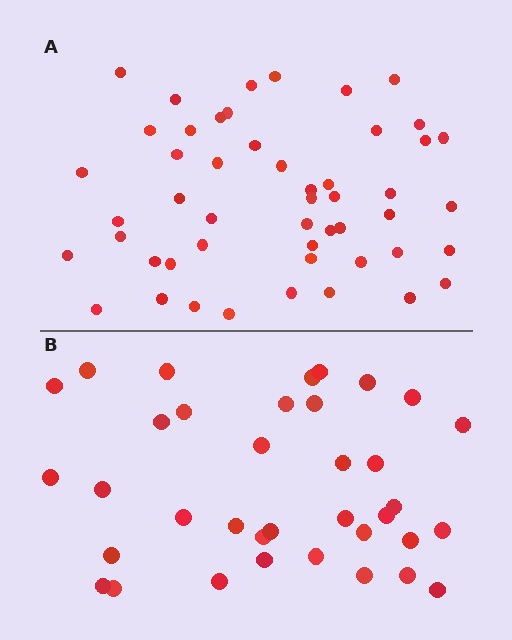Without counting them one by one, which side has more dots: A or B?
Region A (the top region) has more dots.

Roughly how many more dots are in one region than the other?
Region A has approximately 15 more dots than region B.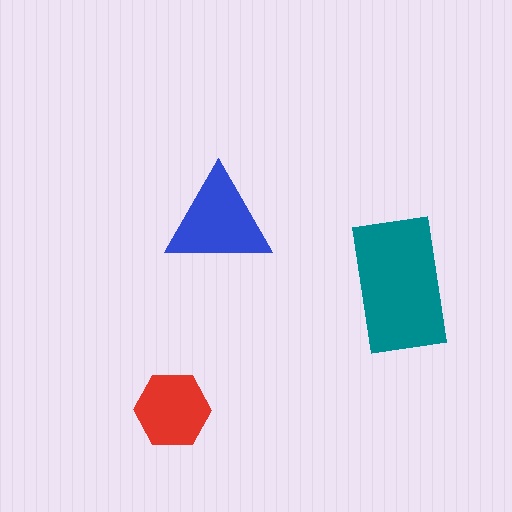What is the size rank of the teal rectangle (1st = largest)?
1st.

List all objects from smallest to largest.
The red hexagon, the blue triangle, the teal rectangle.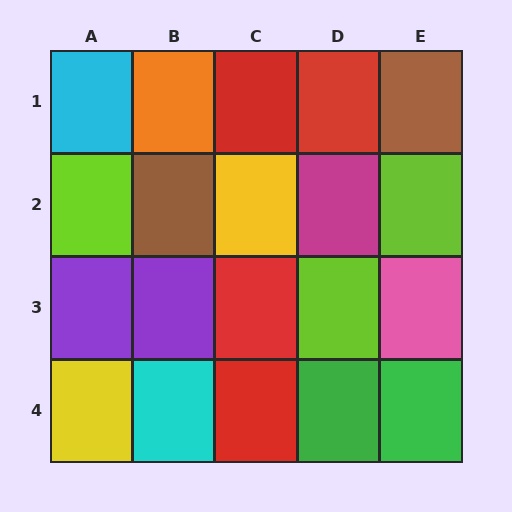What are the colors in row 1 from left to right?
Cyan, orange, red, red, brown.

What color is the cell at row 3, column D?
Lime.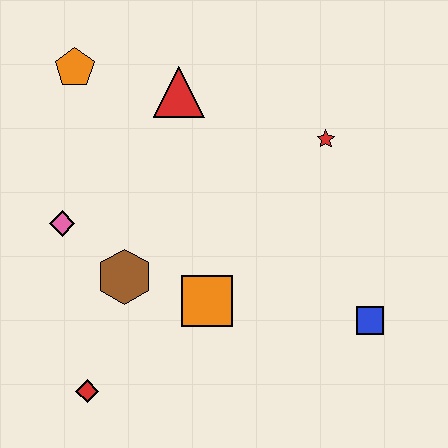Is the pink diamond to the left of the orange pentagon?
Yes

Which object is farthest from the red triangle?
The red diamond is farthest from the red triangle.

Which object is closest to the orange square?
The brown hexagon is closest to the orange square.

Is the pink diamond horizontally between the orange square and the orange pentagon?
No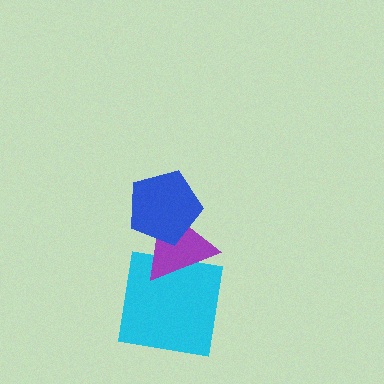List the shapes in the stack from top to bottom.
From top to bottom: the blue pentagon, the purple triangle, the cyan square.